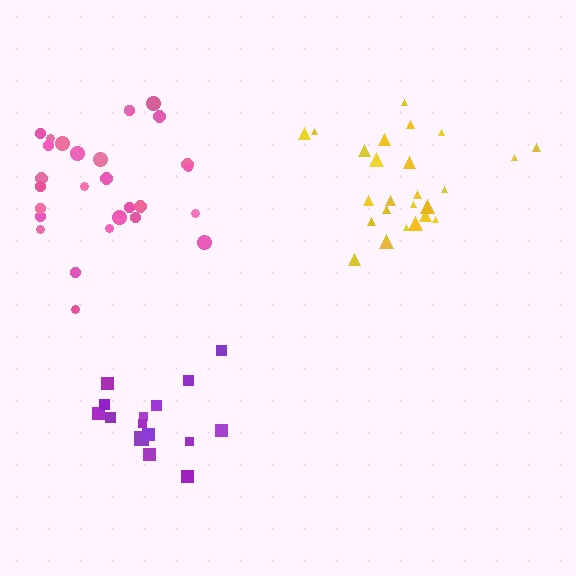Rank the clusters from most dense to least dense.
purple, yellow, pink.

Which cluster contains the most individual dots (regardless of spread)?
Pink (28).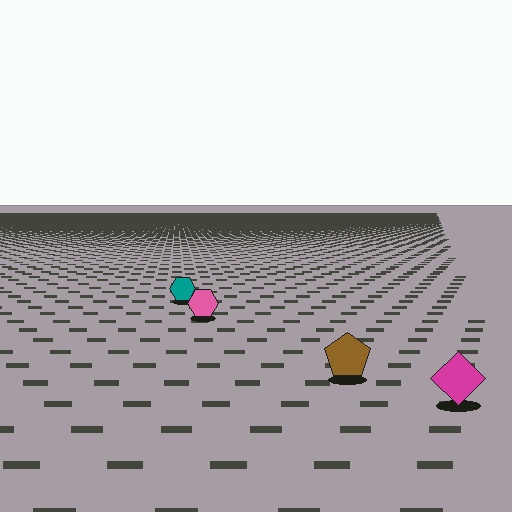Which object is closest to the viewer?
The magenta diamond is closest. The texture marks near it are larger and more spread out.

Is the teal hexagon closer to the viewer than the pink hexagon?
No. The pink hexagon is closer — you can tell from the texture gradient: the ground texture is coarser near it.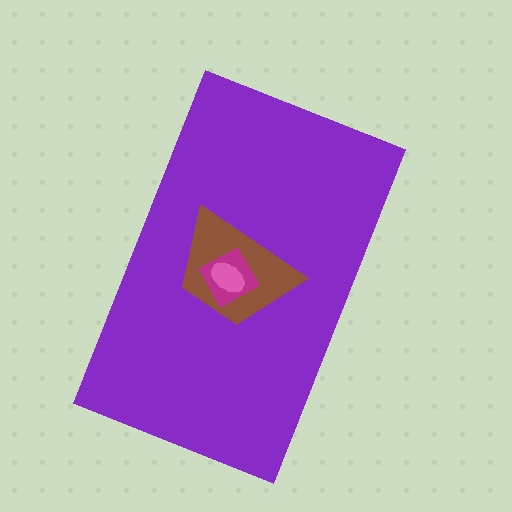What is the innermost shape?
The pink ellipse.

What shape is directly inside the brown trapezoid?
The magenta square.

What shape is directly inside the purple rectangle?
The brown trapezoid.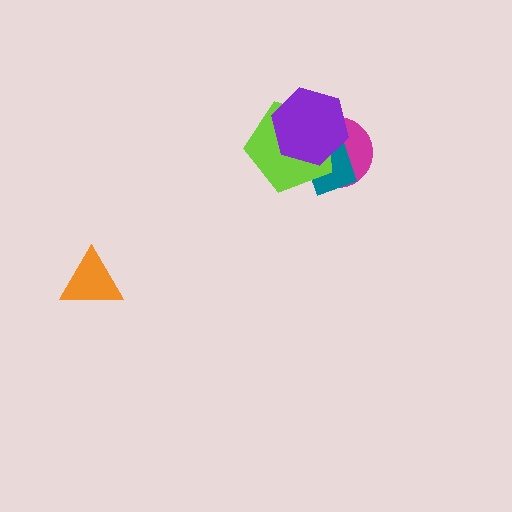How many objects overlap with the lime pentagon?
3 objects overlap with the lime pentagon.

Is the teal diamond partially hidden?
Yes, it is partially covered by another shape.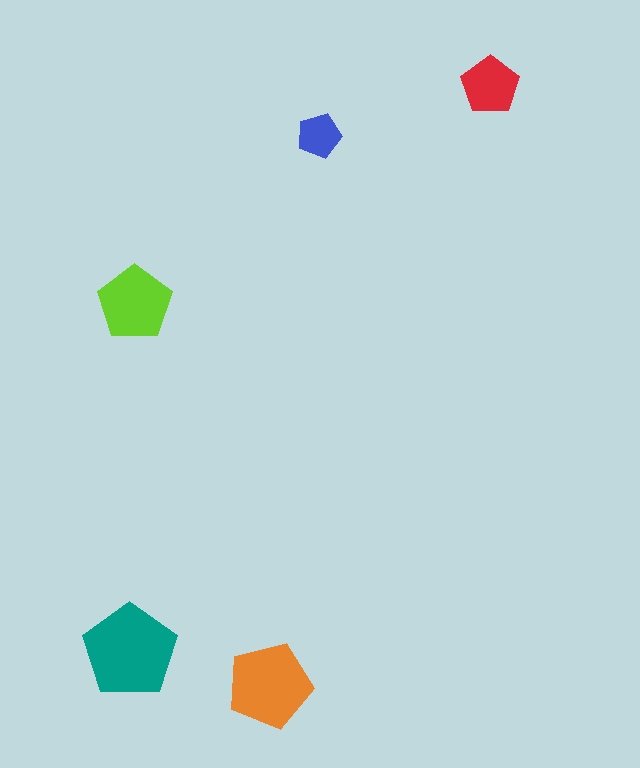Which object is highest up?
The red pentagon is topmost.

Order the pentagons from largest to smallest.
the teal one, the orange one, the lime one, the red one, the blue one.